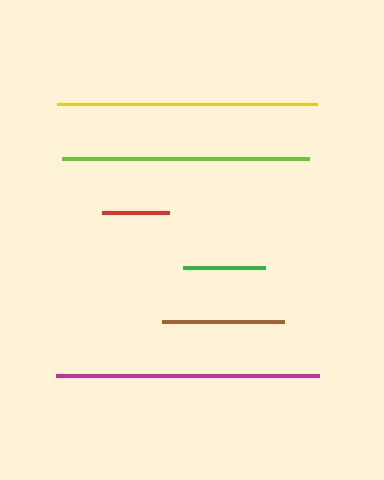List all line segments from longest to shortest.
From longest to shortest: magenta, yellow, lime, brown, green, red.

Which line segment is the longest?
The magenta line is the longest at approximately 263 pixels.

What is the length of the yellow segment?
The yellow segment is approximately 260 pixels long.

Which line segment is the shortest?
The red line is the shortest at approximately 68 pixels.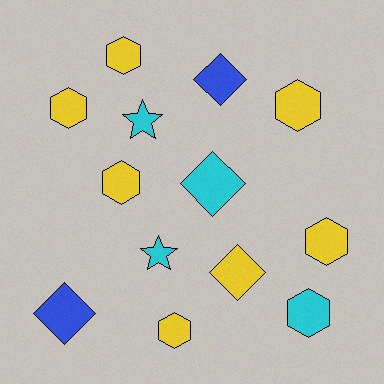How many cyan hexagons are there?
There is 1 cyan hexagon.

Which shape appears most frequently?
Hexagon, with 7 objects.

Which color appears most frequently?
Yellow, with 7 objects.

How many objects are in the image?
There are 13 objects.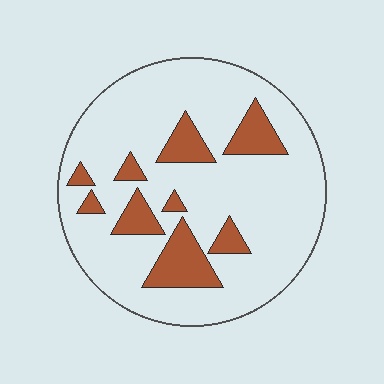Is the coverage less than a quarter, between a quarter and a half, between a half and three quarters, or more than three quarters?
Less than a quarter.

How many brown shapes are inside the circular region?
9.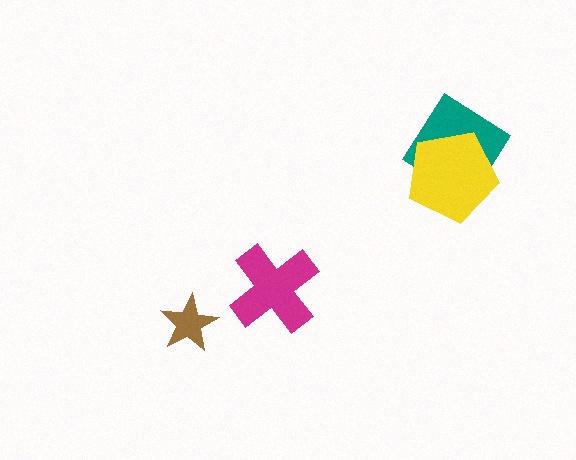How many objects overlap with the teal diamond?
1 object overlaps with the teal diamond.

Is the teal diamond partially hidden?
Yes, it is partially covered by another shape.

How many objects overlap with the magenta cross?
0 objects overlap with the magenta cross.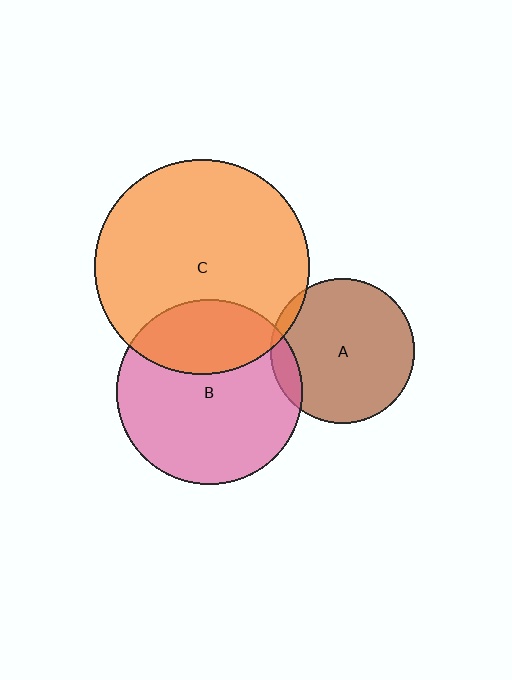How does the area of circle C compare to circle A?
Approximately 2.2 times.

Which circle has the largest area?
Circle C (orange).